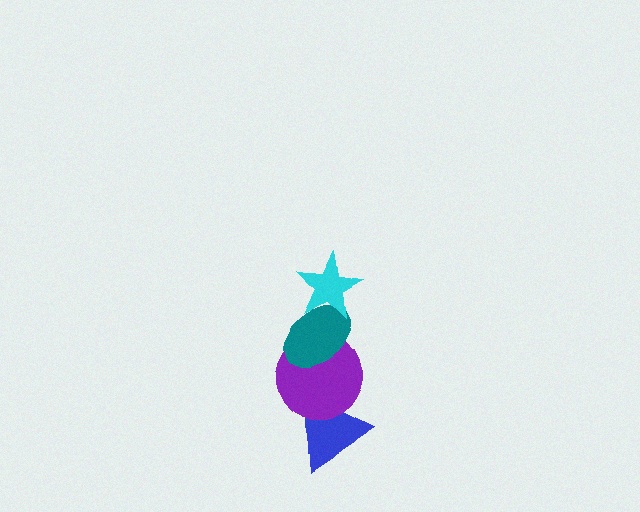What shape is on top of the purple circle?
The teal ellipse is on top of the purple circle.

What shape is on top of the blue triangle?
The purple circle is on top of the blue triangle.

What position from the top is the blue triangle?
The blue triangle is 4th from the top.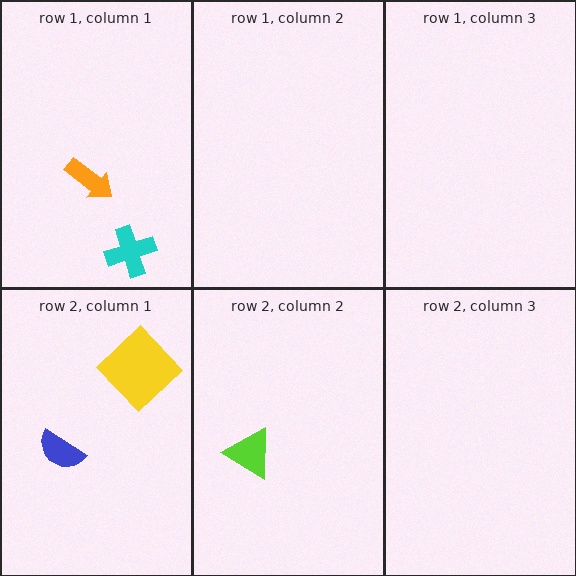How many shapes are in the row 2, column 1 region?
2.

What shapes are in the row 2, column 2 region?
The lime triangle.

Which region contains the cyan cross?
The row 1, column 1 region.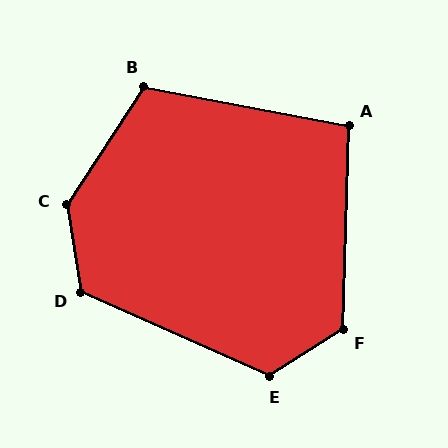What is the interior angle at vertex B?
Approximately 113 degrees (obtuse).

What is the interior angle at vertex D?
Approximately 123 degrees (obtuse).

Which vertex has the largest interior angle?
C, at approximately 138 degrees.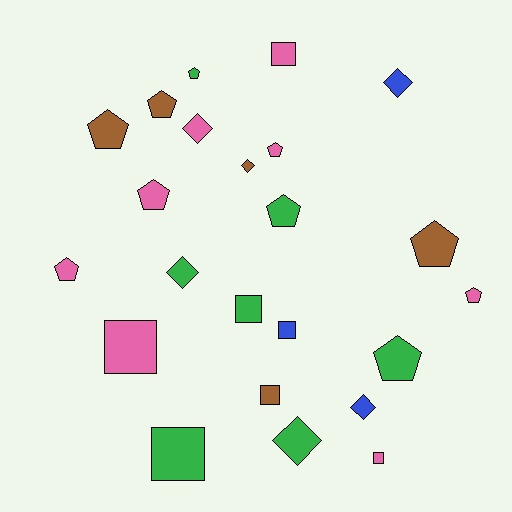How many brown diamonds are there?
There is 1 brown diamond.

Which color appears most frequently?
Pink, with 8 objects.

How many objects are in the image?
There are 23 objects.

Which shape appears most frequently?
Pentagon, with 10 objects.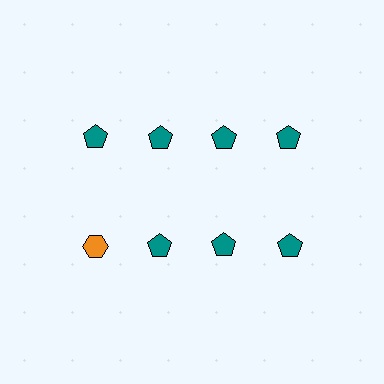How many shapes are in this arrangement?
There are 8 shapes arranged in a grid pattern.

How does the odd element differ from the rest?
It differs in both color (orange instead of teal) and shape (hexagon instead of pentagon).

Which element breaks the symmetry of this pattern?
The orange hexagon in the second row, leftmost column breaks the symmetry. All other shapes are teal pentagons.